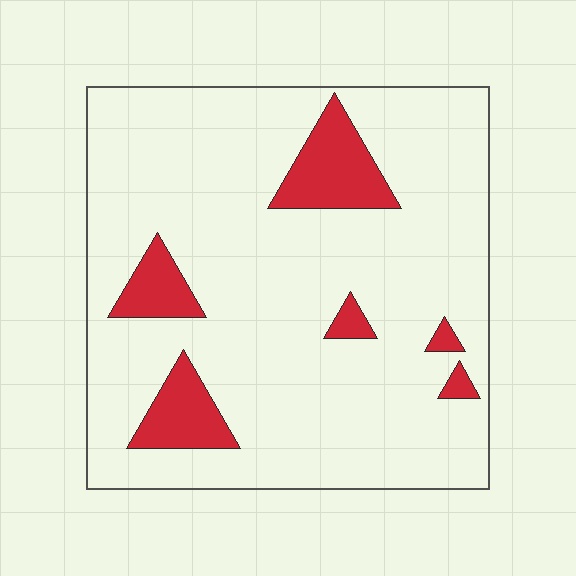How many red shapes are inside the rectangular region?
6.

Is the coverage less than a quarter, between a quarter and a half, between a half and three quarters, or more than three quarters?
Less than a quarter.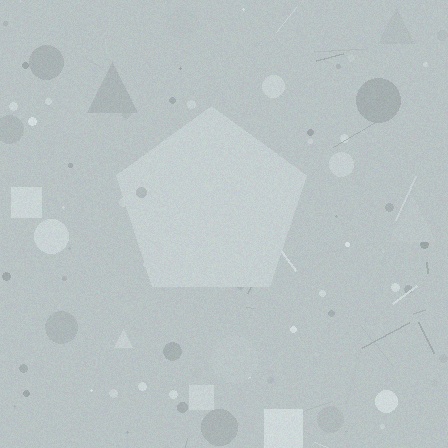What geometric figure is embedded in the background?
A pentagon is embedded in the background.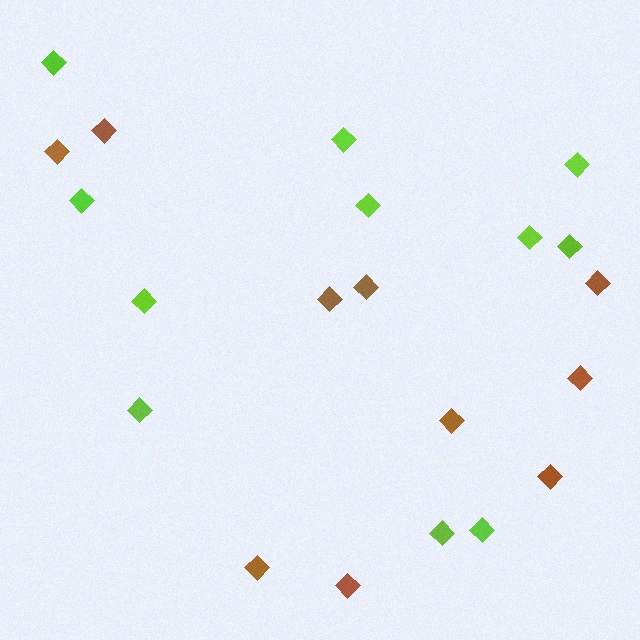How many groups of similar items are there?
There are 2 groups: one group of brown diamonds (10) and one group of lime diamonds (11).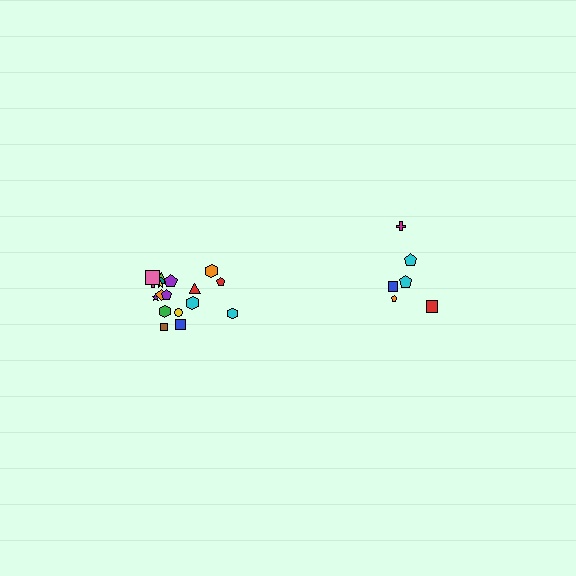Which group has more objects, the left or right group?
The left group.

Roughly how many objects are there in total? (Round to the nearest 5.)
Roughly 25 objects in total.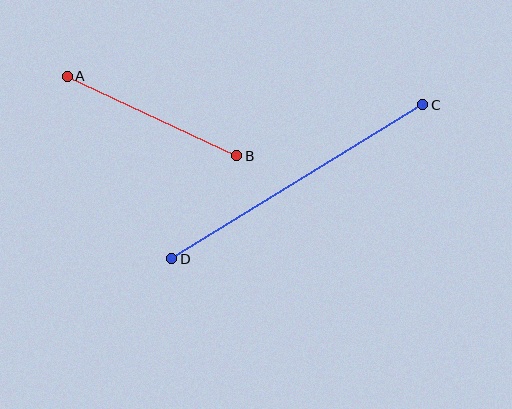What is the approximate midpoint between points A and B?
The midpoint is at approximately (152, 116) pixels.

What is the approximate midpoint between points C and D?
The midpoint is at approximately (297, 182) pixels.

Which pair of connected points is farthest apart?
Points C and D are farthest apart.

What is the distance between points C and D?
The distance is approximately 294 pixels.